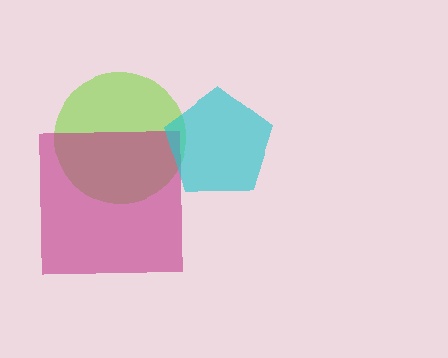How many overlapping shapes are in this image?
There are 3 overlapping shapes in the image.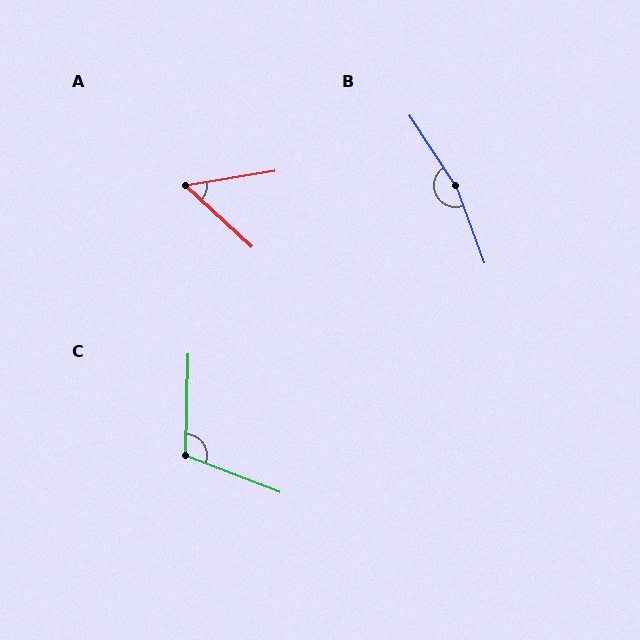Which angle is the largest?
B, at approximately 166 degrees.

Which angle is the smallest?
A, at approximately 52 degrees.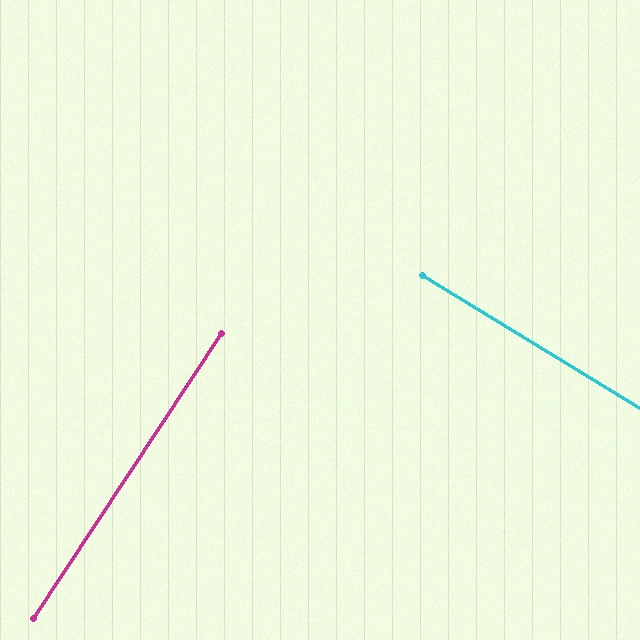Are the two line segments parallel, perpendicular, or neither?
Perpendicular — they meet at approximately 88°.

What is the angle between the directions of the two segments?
Approximately 88 degrees.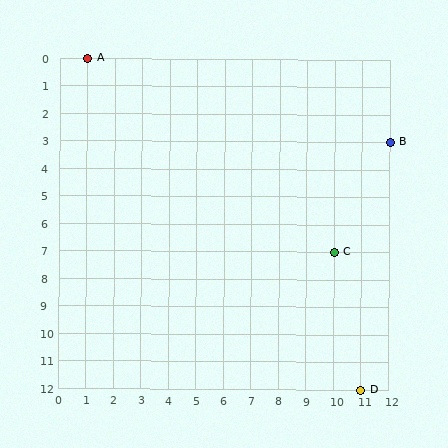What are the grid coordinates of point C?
Point C is at grid coordinates (10, 7).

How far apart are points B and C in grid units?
Points B and C are 2 columns and 4 rows apart (about 4.5 grid units diagonally).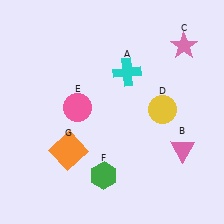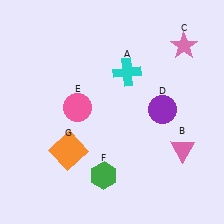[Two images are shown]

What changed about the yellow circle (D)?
In Image 1, D is yellow. In Image 2, it changed to purple.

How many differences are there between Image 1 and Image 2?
There is 1 difference between the two images.